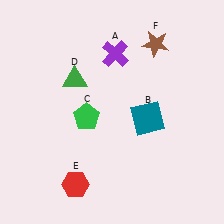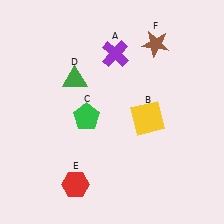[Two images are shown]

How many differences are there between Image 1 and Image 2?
There is 1 difference between the two images.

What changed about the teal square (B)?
In Image 1, B is teal. In Image 2, it changed to yellow.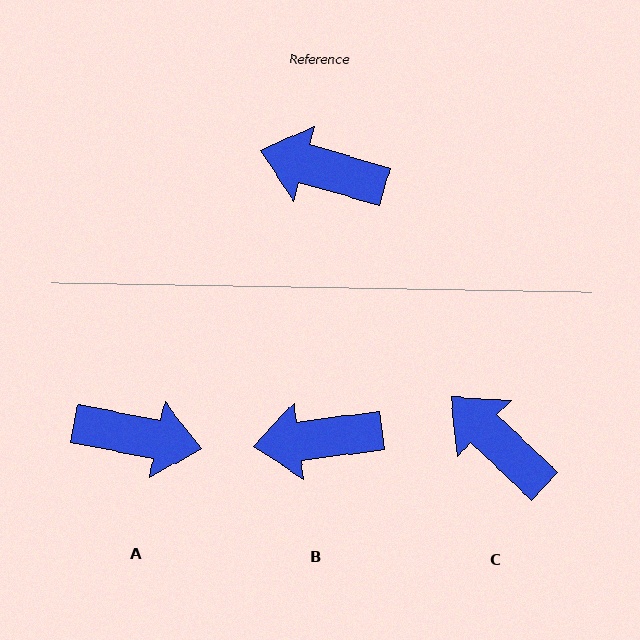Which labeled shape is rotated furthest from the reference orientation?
A, about 175 degrees away.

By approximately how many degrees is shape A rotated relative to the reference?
Approximately 175 degrees clockwise.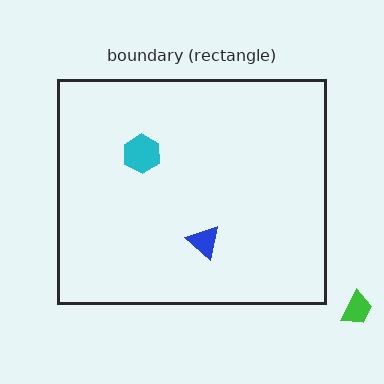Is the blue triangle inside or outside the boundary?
Inside.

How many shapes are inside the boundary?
2 inside, 1 outside.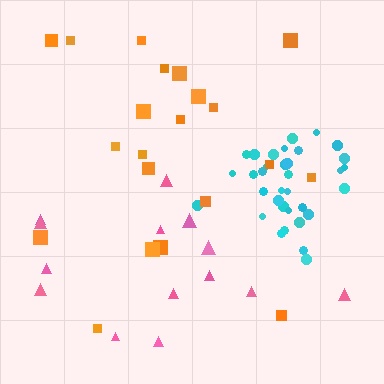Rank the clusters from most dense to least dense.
cyan, orange, pink.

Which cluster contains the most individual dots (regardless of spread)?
Cyan (34).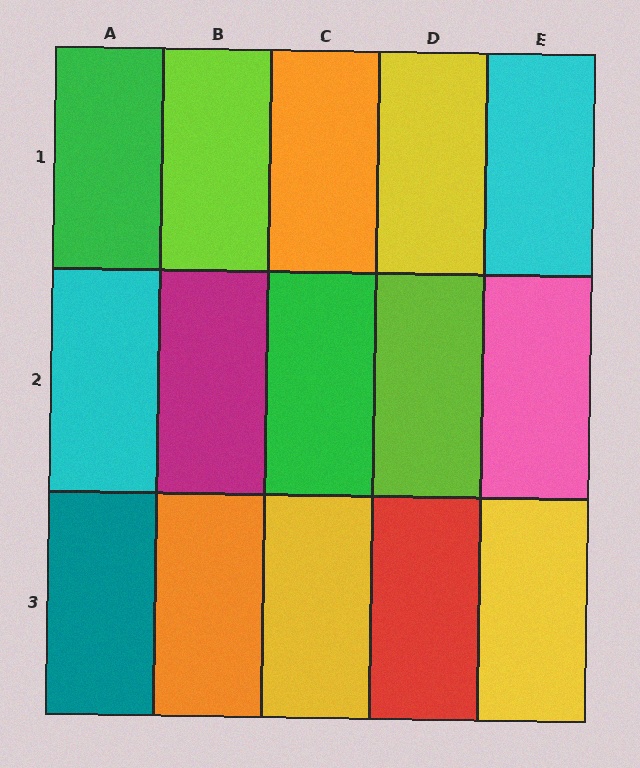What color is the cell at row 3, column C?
Yellow.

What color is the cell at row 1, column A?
Green.